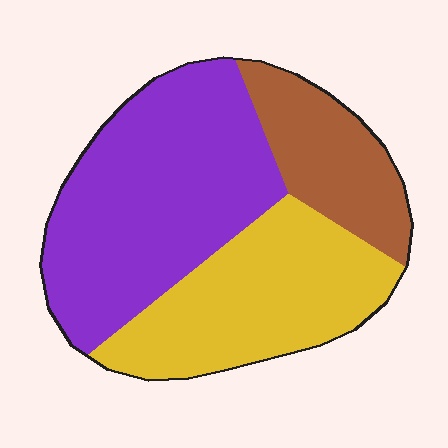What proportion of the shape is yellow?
Yellow takes up about one third (1/3) of the shape.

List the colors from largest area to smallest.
From largest to smallest: purple, yellow, brown.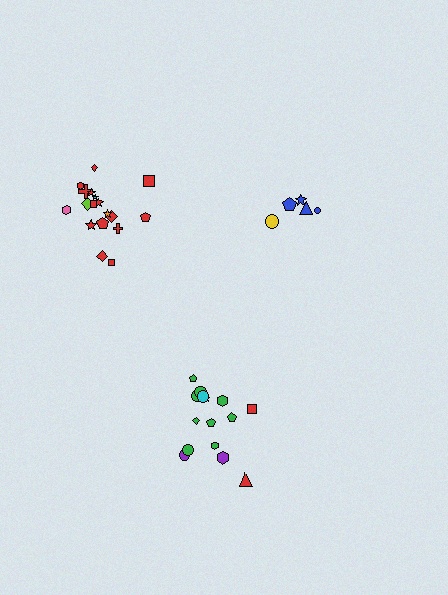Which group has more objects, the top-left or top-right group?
The top-left group.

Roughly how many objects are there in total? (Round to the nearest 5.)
Roughly 40 objects in total.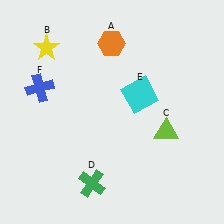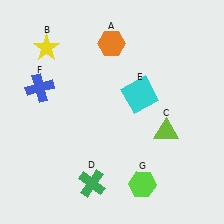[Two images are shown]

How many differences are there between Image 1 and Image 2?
There is 1 difference between the two images.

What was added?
A lime hexagon (G) was added in Image 2.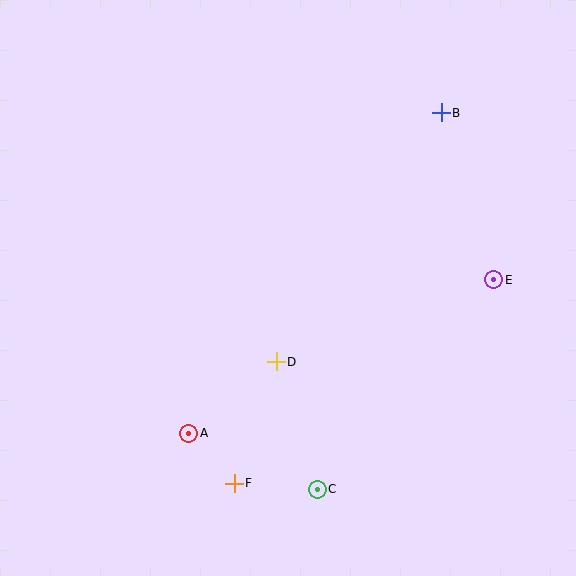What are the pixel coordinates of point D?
Point D is at (276, 362).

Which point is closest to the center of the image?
Point D at (276, 362) is closest to the center.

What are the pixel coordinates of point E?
Point E is at (493, 280).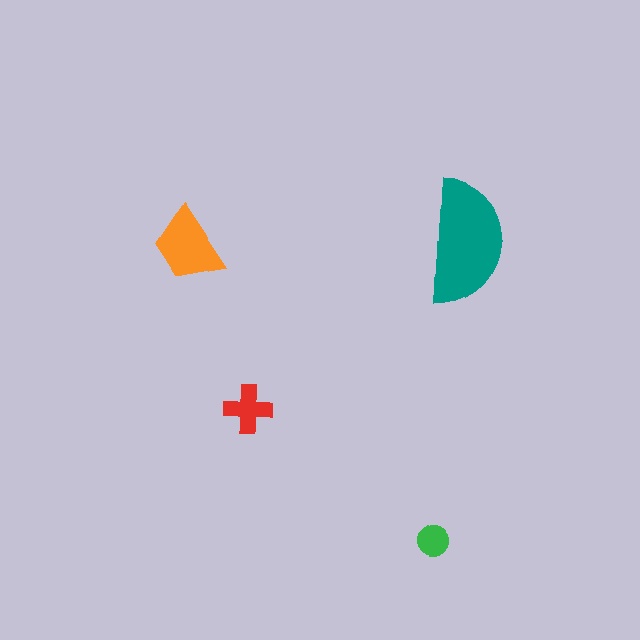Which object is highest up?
The teal semicircle is topmost.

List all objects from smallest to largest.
The green circle, the red cross, the orange trapezoid, the teal semicircle.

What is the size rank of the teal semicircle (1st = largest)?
1st.